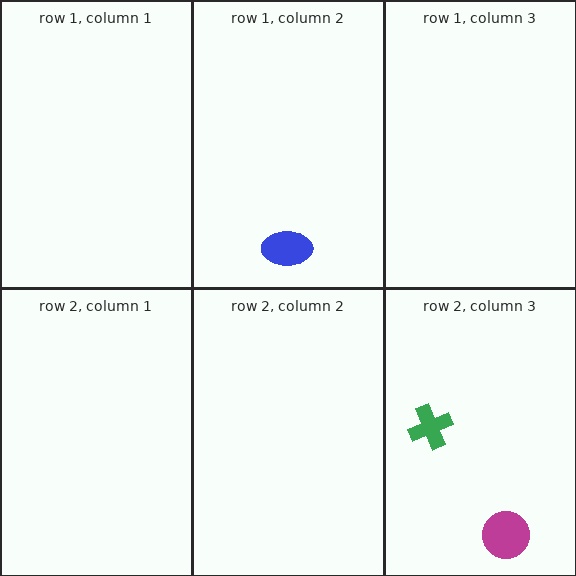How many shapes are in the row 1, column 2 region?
1.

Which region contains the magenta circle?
The row 2, column 3 region.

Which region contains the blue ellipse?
The row 1, column 2 region.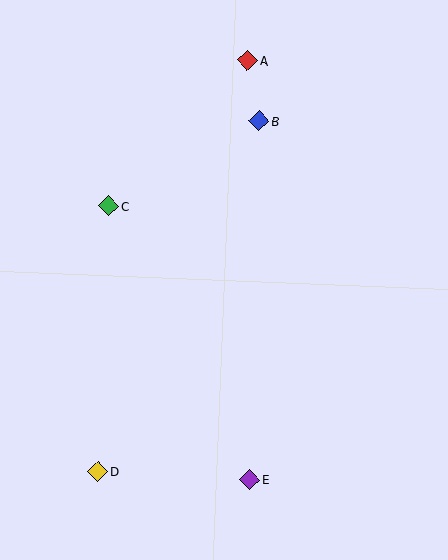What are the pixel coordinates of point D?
Point D is at (98, 471).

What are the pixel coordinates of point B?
Point B is at (259, 121).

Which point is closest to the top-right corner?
Point A is closest to the top-right corner.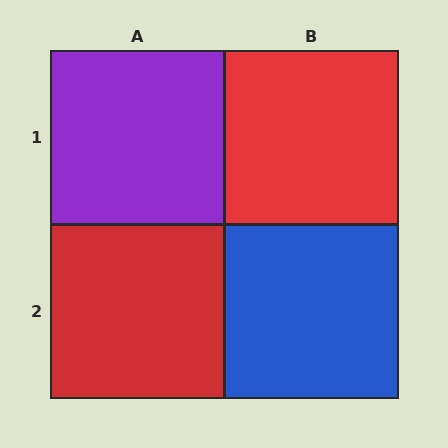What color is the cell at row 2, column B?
Blue.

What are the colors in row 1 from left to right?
Purple, red.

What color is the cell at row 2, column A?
Red.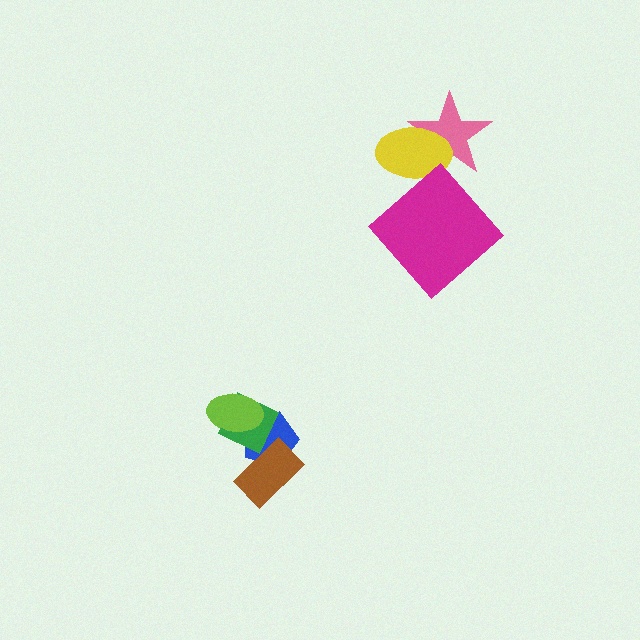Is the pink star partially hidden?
Yes, it is partially covered by another shape.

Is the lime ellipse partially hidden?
No, no other shape covers it.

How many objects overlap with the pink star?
1 object overlaps with the pink star.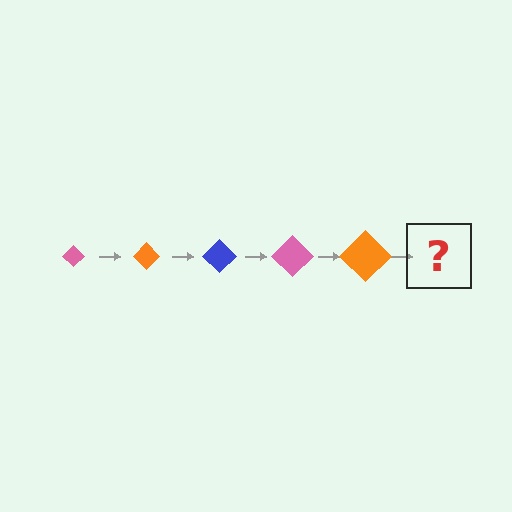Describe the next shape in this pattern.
It should be a blue diamond, larger than the previous one.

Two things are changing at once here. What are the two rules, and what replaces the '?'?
The two rules are that the diamond grows larger each step and the color cycles through pink, orange, and blue. The '?' should be a blue diamond, larger than the previous one.